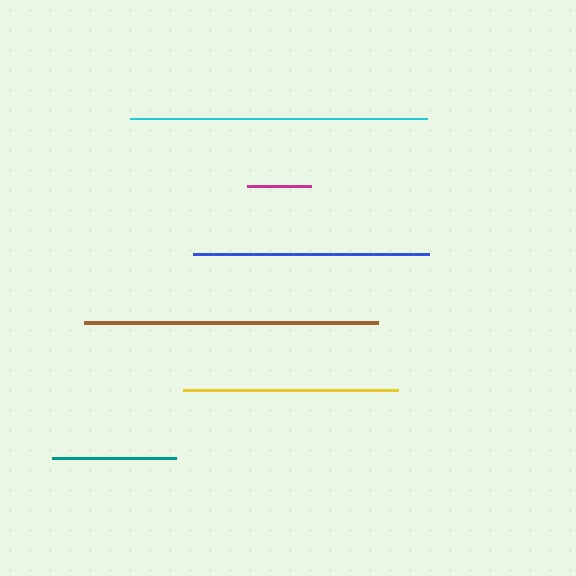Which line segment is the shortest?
The magenta line is the shortest at approximately 64 pixels.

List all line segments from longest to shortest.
From longest to shortest: cyan, brown, blue, yellow, teal, magenta.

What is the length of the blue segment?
The blue segment is approximately 236 pixels long.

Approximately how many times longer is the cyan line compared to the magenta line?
The cyan line is approximately 4.6 times the length of the magenta line.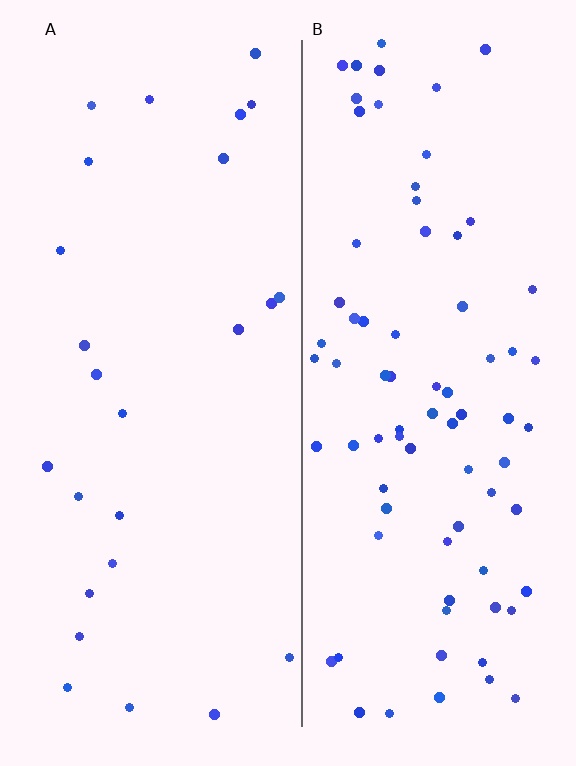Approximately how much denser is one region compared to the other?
Approximately 3.1× — region B over region A.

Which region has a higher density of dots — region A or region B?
B (the right).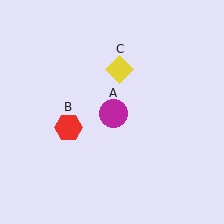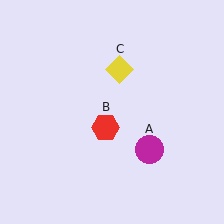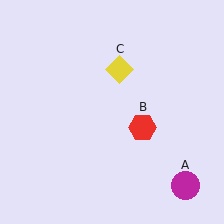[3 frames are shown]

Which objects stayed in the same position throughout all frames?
Yellow diamond (object C) remained stationary.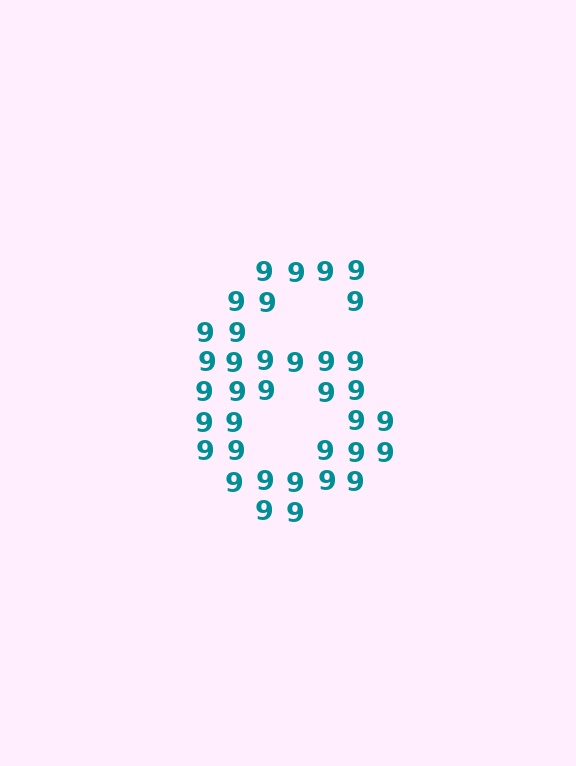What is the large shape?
The large shape is the digit 6.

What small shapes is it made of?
It is made of small digit 9's.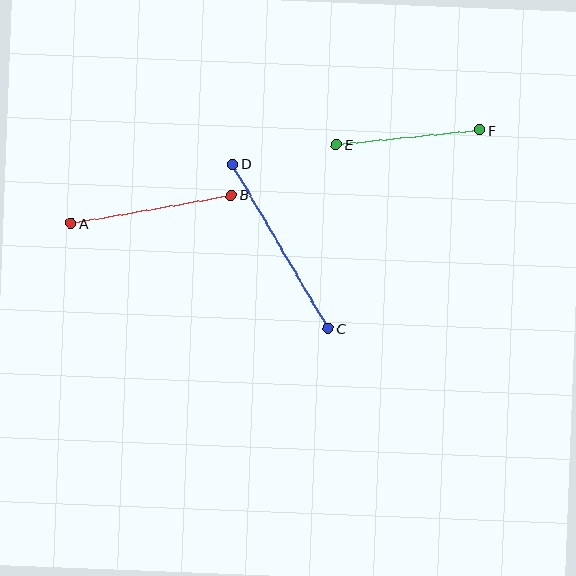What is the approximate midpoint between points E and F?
The midpoint is at approximately (408, 137) pixels.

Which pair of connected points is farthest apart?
Points C and D are farthest apart.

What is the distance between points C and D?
The distance is approximately 190 pixels.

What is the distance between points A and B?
The distance is approximately 162 pixels.